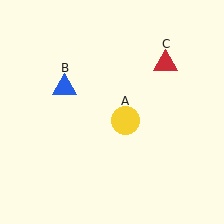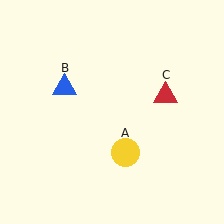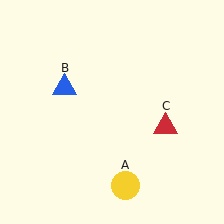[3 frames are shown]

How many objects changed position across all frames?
2 objects changed position: yellow circle (object A), red triangle (object C).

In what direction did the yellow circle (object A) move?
The yellow circle (object A) moved down.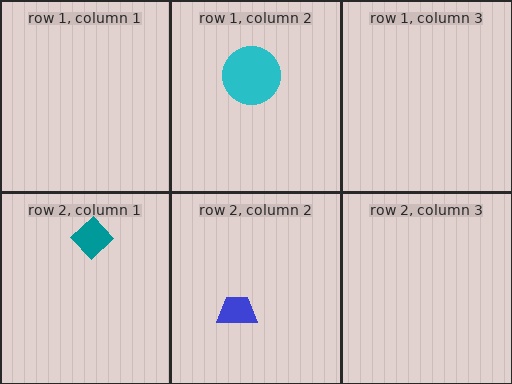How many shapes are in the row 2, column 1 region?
1.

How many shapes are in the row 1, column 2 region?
1.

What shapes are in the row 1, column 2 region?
The cyan circle.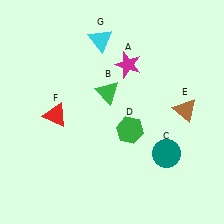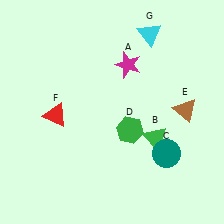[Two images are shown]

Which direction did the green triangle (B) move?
The green triangle (B) moved right.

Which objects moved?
The objects that moved are: the green triangle (B), the cyan triangle (G).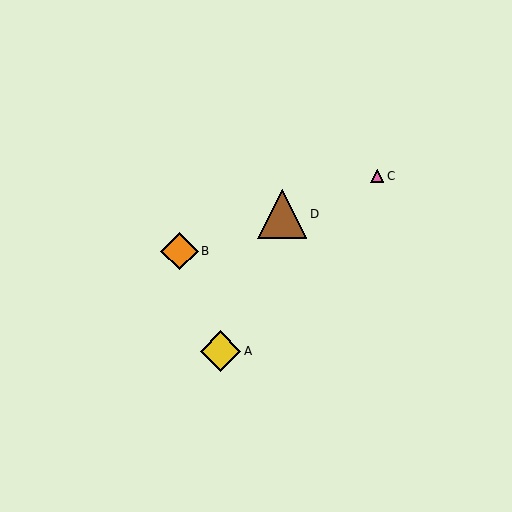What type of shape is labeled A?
Shape A is a yellow diamond.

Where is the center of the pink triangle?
The center of the pink triangle is at (377, 176).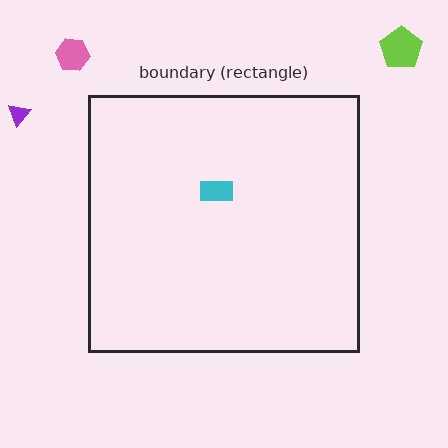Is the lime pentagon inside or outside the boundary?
Outside.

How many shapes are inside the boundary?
1 inside, 3 outside.